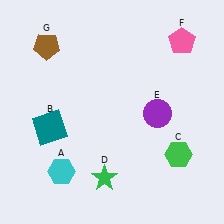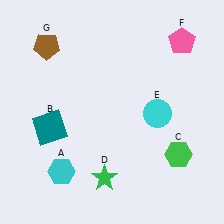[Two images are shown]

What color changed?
The circle (E) changed from purple in Image 1 to cyan in Image 2.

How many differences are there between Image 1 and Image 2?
There is 1 difference between the two images.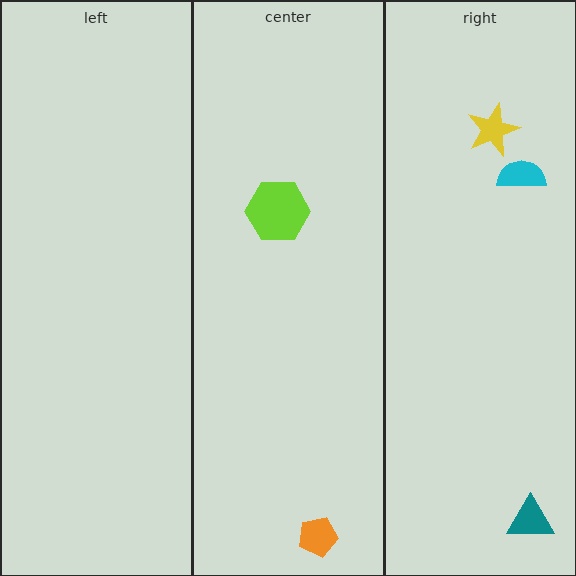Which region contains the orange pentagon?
The center region.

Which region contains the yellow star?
The right region.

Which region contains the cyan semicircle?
The right region.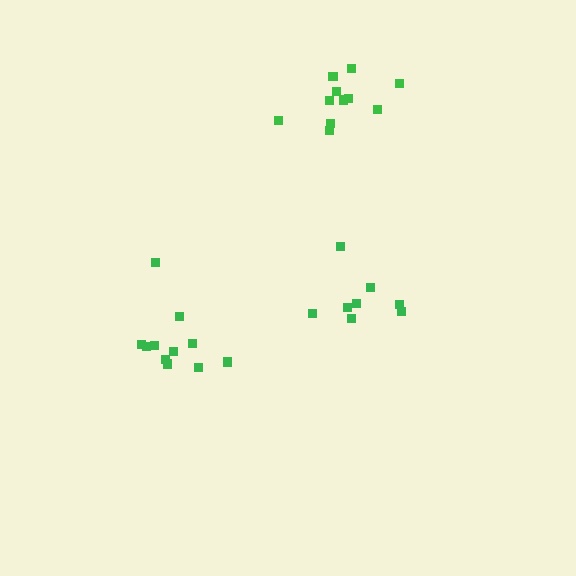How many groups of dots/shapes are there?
There are 3 groups.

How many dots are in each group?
Group 1: 8 dots, Group 2: 11 dots, Group 3: 11 dots (30 total).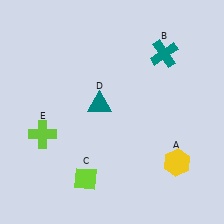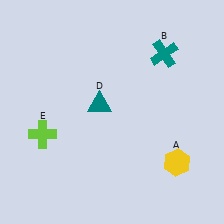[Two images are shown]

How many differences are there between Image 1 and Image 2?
There is 1 difference between the two images.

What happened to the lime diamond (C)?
The lime diamond (C) was removed in Image 2. It was in the bottom-left area of Image 1.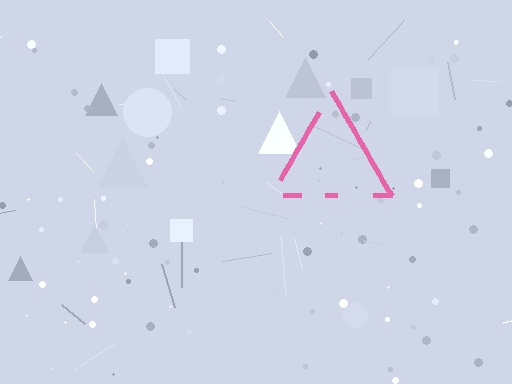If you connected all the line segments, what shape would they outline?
They would outline a triangle.